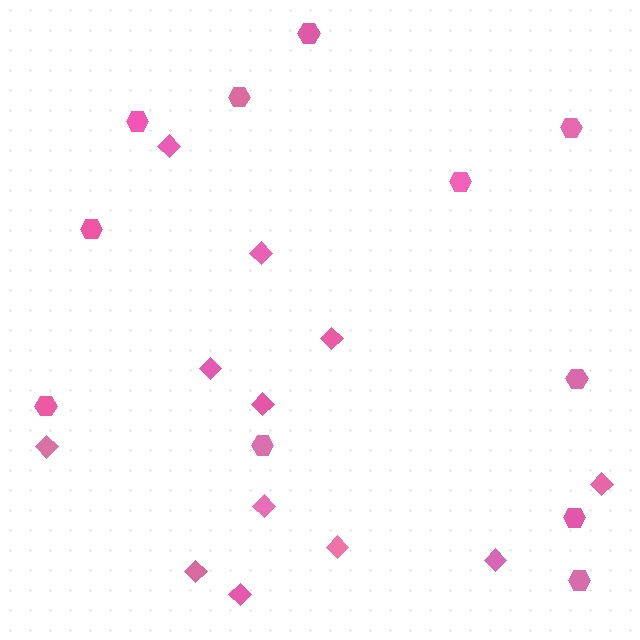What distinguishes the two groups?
There are 2 groups: one group of hexagons (11) and one group of diamonds (12).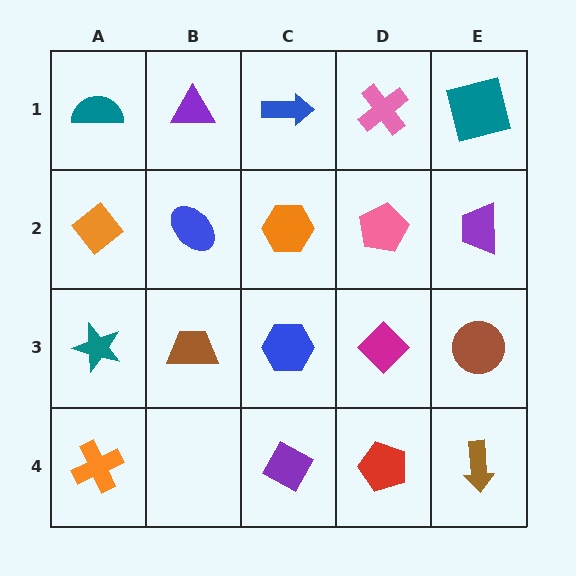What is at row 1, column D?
A pink cross.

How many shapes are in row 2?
5 shapes.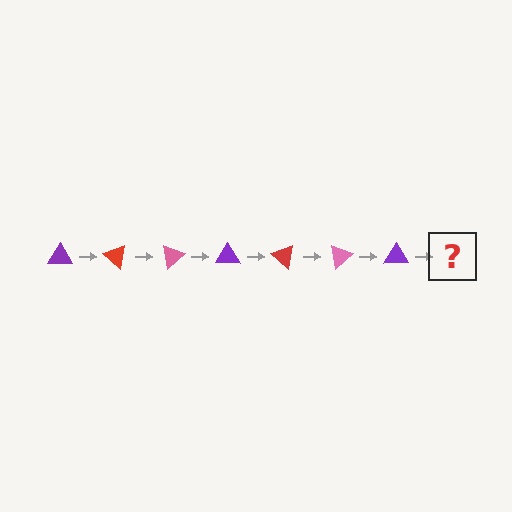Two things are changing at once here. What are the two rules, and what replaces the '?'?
The two rules are that it rotates 40 degrees each step and the color cycles through purple, red, and pink. The '?' should be a red triangle, rotated 280 degrees from the start.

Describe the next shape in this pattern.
It should be a red triangle, rotated 280 degrees from the start.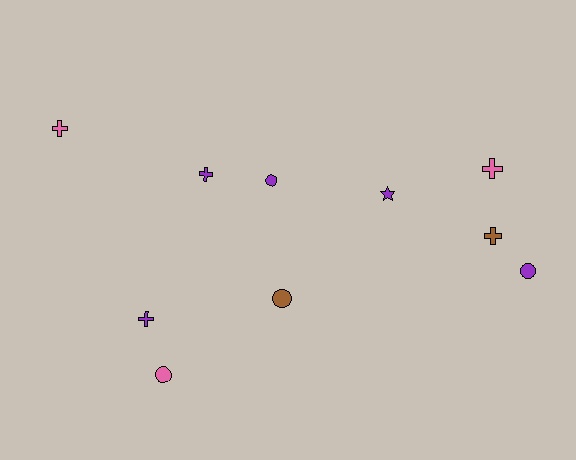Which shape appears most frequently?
Cross, with 5 objects.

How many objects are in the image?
There are 10 objects.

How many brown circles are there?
There is 1 brown circle.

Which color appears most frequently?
Purple, with 5 objects.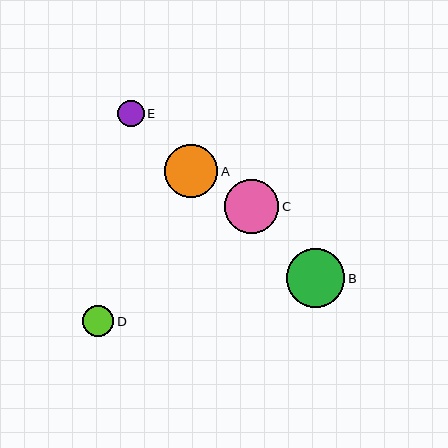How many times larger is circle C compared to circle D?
Circle C is approximately 1.8 times the size of circle D.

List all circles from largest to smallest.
From largest to smallest: B, C, A, D, E.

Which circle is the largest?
Circle B is the largest with a size of approximately 59 pixels.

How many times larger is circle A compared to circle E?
Circle A is approximately 2.0 times the size of circle E.